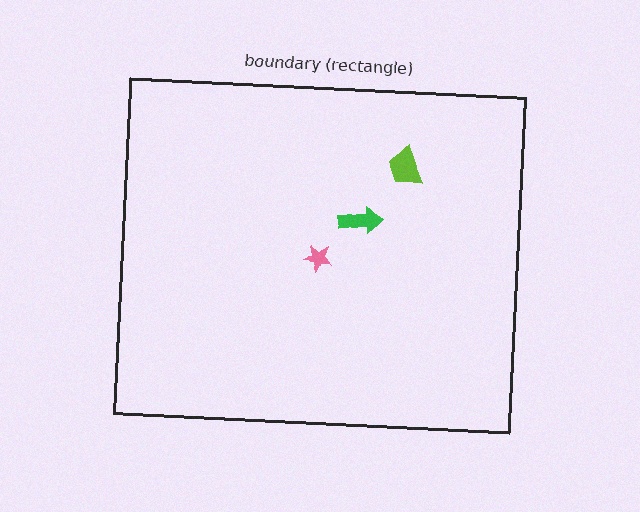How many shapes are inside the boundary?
3 inside, 0 outside.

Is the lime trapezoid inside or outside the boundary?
Inside.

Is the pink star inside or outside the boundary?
Inside.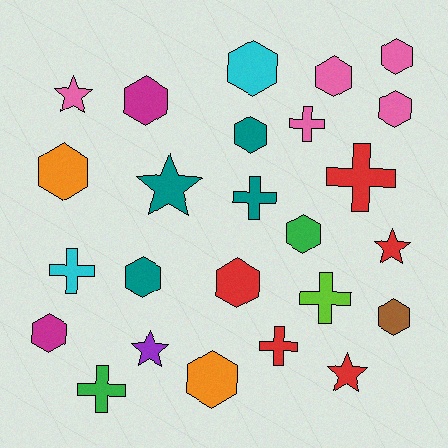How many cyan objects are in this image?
There are 2 cyan objects.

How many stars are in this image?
There are 5 stars.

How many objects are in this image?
There are 25 objects.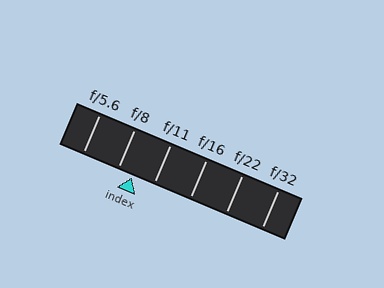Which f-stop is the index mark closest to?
The index mark is closest to f/8.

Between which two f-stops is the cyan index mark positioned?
The index mark is between f/8 and f/11.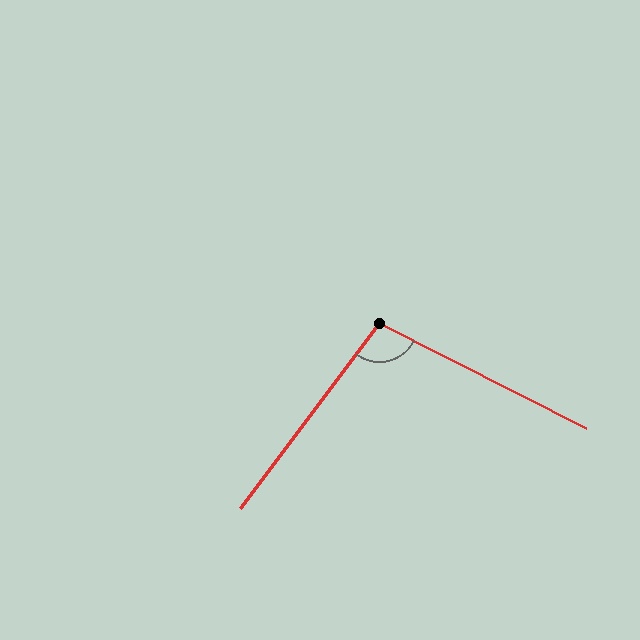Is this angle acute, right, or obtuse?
It is obtuse.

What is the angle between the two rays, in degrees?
Approximately 100 degrees.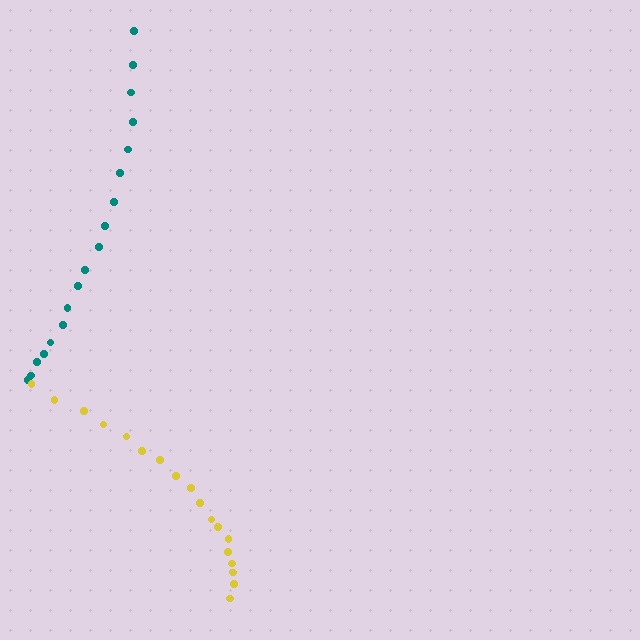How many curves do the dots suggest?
There are 2 distinct paths.